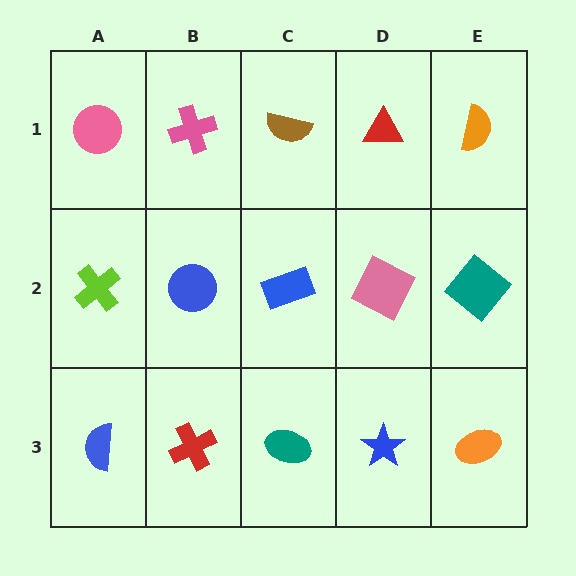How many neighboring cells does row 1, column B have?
3.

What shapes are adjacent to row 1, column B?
A blue circle (row 2, column B), a pink circle (row 1, column A), a brown semicircle (row 1, column C).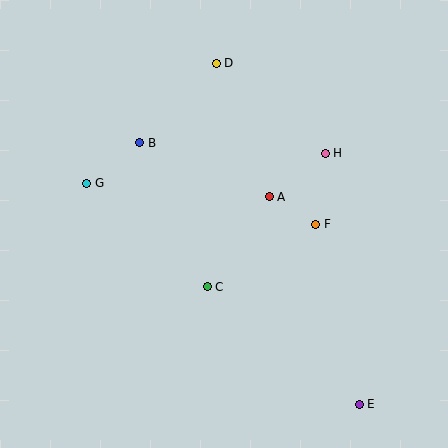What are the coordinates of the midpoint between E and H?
The midpoint between E and H is at (342, 279).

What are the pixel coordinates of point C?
Point C is at (207, 287).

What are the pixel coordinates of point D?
Point D is at (216, 63).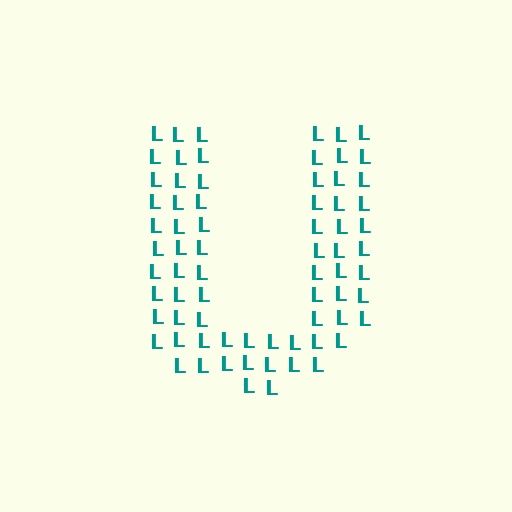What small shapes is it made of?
It is made of small letter L's.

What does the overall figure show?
The overall figure shows the letter U.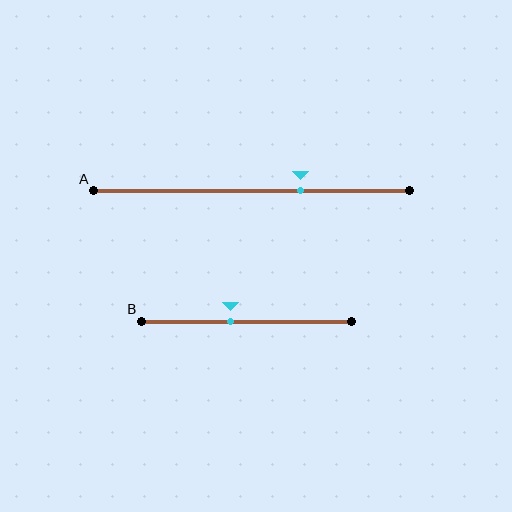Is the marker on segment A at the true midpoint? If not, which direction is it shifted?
No, the marker on segment A is shifted to the right by about 15% of the segment length.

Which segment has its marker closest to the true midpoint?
Segment B has its marker closest to the true midpoint.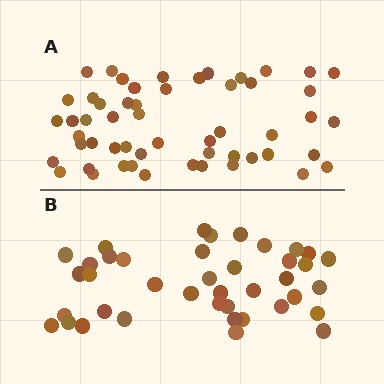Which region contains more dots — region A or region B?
Region A (the top region) has more dots.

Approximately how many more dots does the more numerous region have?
Region A has approximately 15 more dots than region B.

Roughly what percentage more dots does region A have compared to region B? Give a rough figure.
About 35% more.